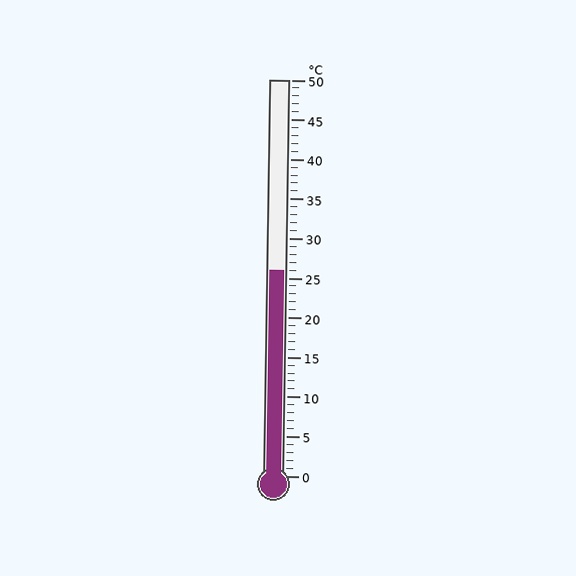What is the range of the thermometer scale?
The thermometer scale ranges from 0°C to 50°C.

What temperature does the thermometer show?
The thermometer shows approximately 26°C.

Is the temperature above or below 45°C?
The temperature is below 45°C.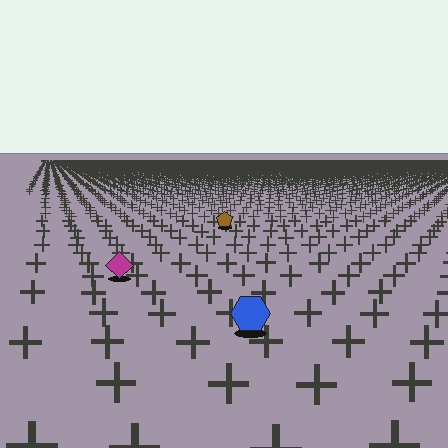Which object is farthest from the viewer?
The brown pentagon is farthest from the viewer. It appears smaller and the ground texture around it is denser.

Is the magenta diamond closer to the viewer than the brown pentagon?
Yes. The magenta diamond is closer — you can tell from the texture gradient: the ground texture is coarser near it.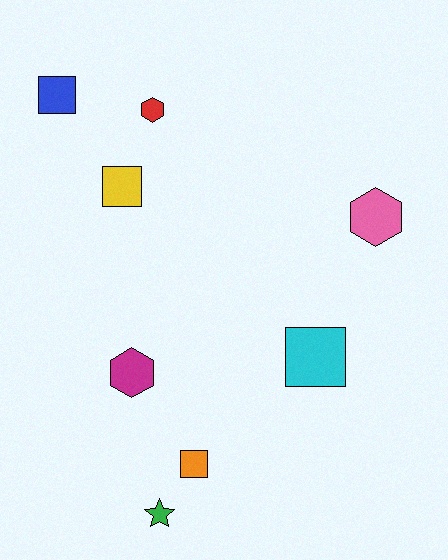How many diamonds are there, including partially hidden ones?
There are no diamonds.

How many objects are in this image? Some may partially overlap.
There are 8 objects.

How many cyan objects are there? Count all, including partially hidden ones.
There is 1 cyan object.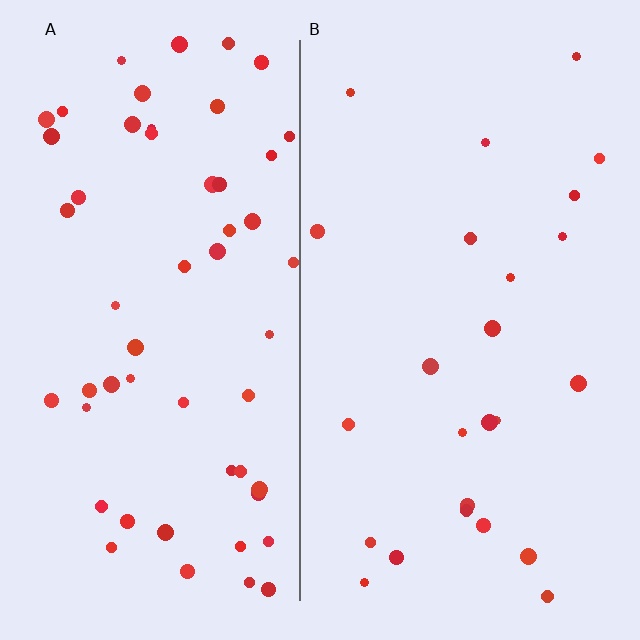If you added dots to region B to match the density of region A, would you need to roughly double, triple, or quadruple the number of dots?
Approximately double.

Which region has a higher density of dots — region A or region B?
A (the left).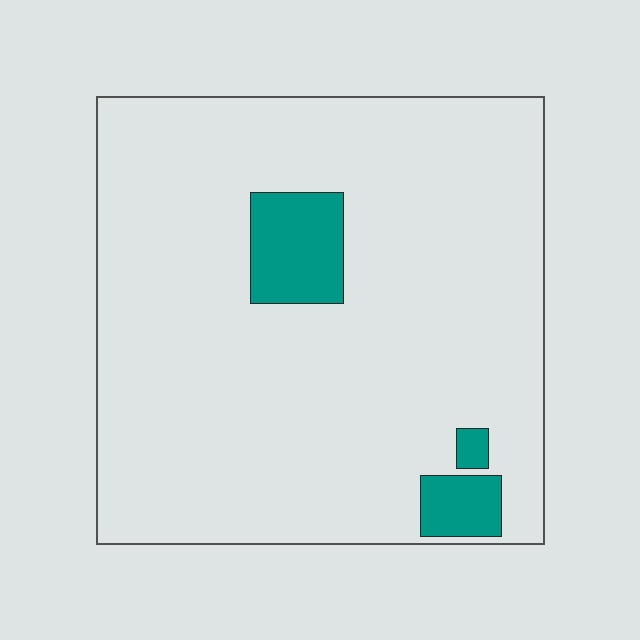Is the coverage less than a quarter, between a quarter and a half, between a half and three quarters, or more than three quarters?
Less than a quarter.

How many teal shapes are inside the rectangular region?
3.